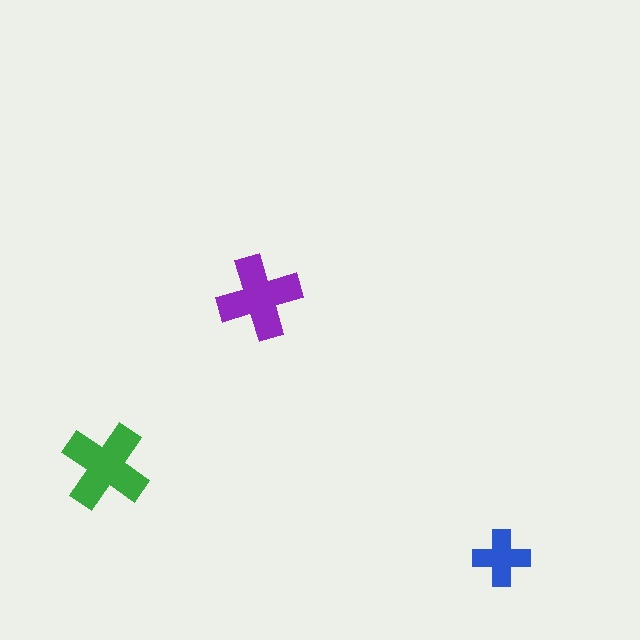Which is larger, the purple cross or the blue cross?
The purple one.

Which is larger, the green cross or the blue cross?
The green one.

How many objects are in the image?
There are 3 objects in the image.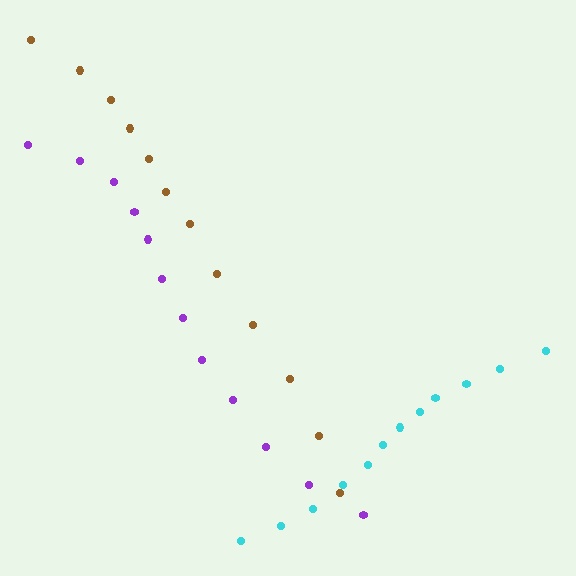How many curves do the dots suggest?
There are 3 distinct paths.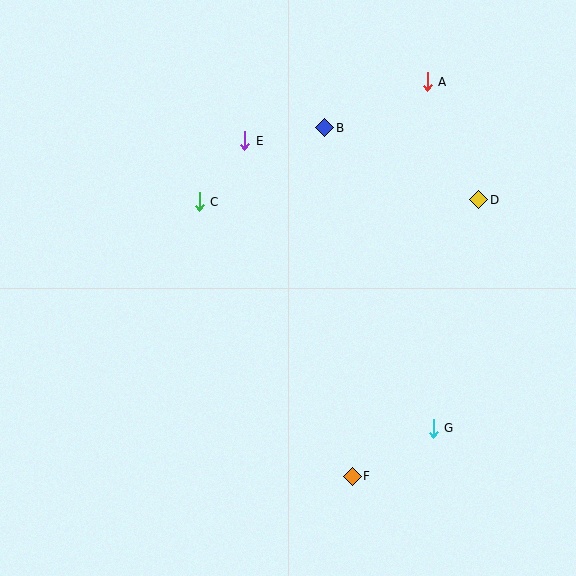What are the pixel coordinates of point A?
Point A is at (427, 82).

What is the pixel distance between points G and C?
The distance between G and C is 326 pixels.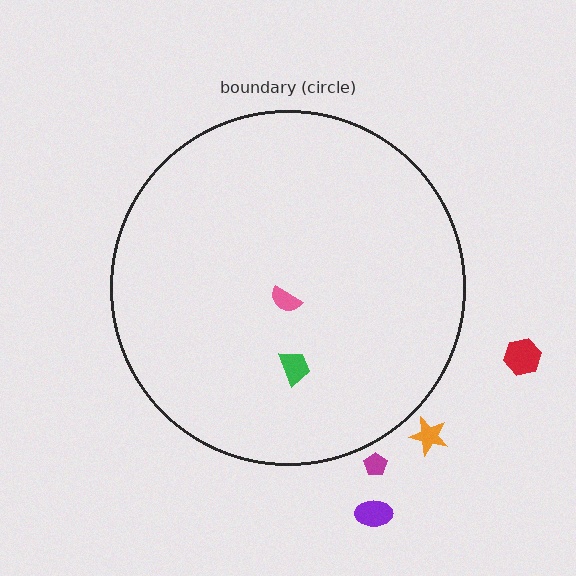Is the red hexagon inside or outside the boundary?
Outside.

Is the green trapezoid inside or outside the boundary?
Inside.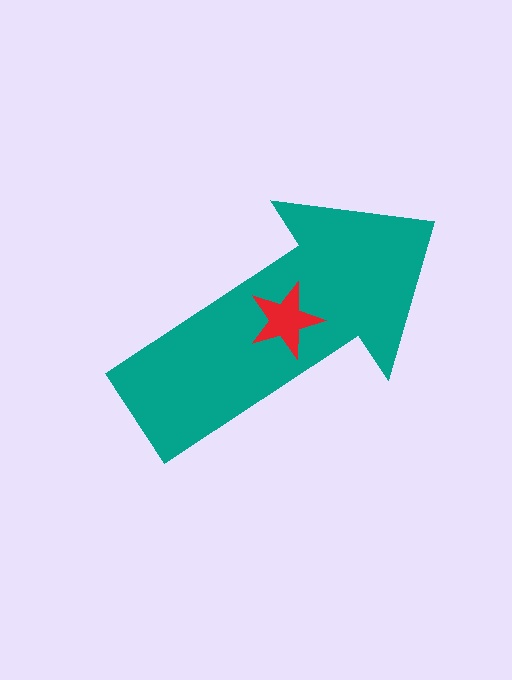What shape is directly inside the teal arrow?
The red star.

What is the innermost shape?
The red star.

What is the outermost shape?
The teal arrow.